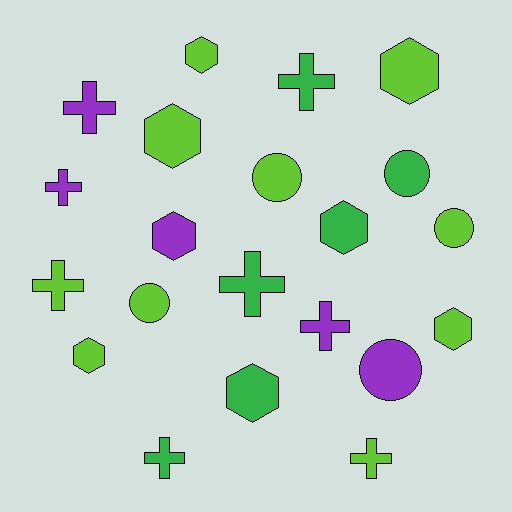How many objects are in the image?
There are 21 objects.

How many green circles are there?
There is 1 green circle.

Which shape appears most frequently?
Cross, with 8 objects.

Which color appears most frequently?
Lime, with 10 objects.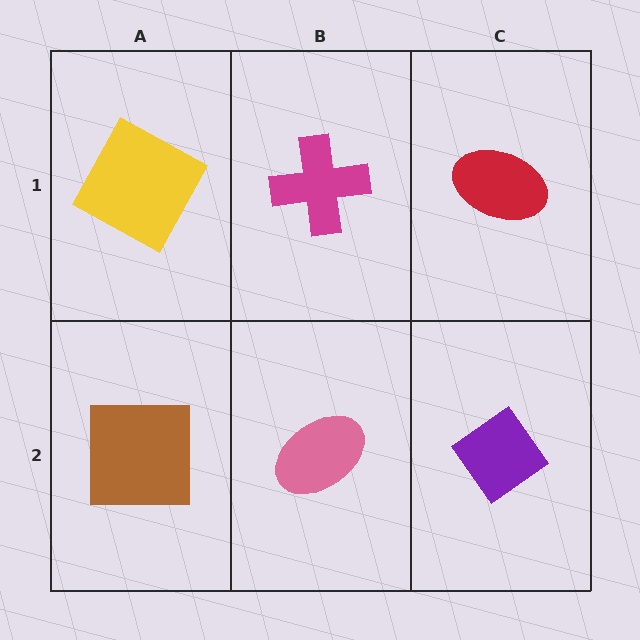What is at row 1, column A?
A yellow square.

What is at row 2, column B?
A pink ellipse.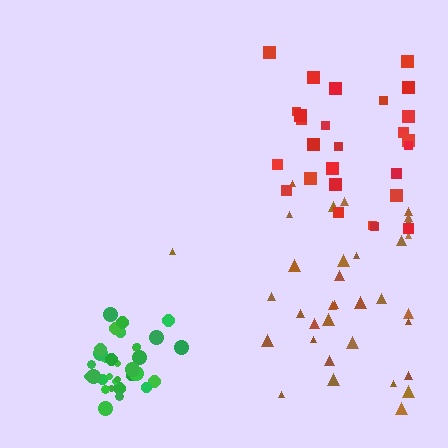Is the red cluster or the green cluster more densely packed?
Green.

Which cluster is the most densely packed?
Green.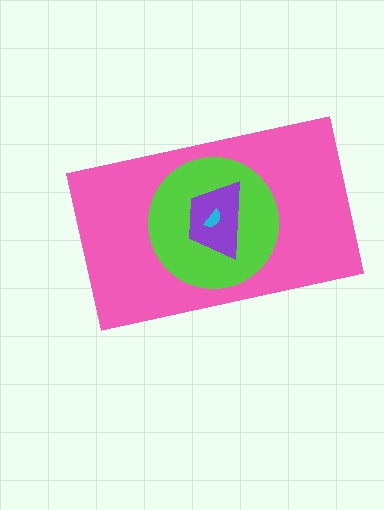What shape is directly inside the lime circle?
The purple trapezoid.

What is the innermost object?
The cyan semicircle.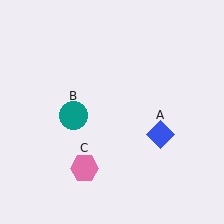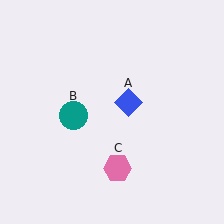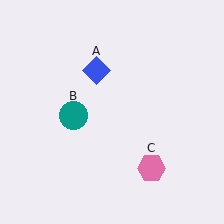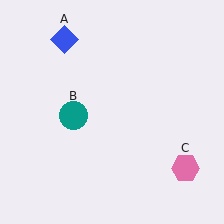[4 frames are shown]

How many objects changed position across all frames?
2 objects changed position: blue diamond (object A), pink hexagon (object C).